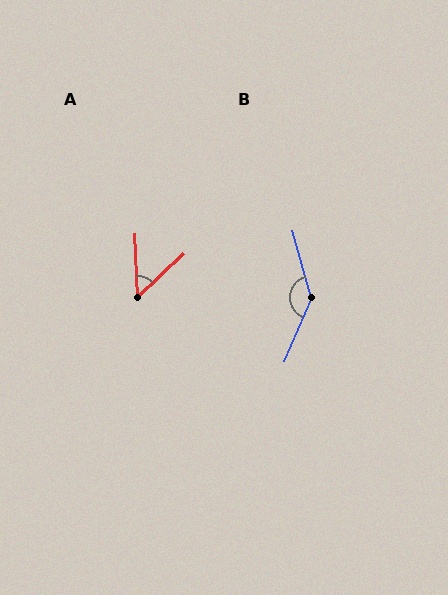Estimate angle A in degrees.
Approximately 48 degrees.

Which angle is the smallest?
A, at approximately 48 degrees.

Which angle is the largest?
B, at approximately 141 degrees.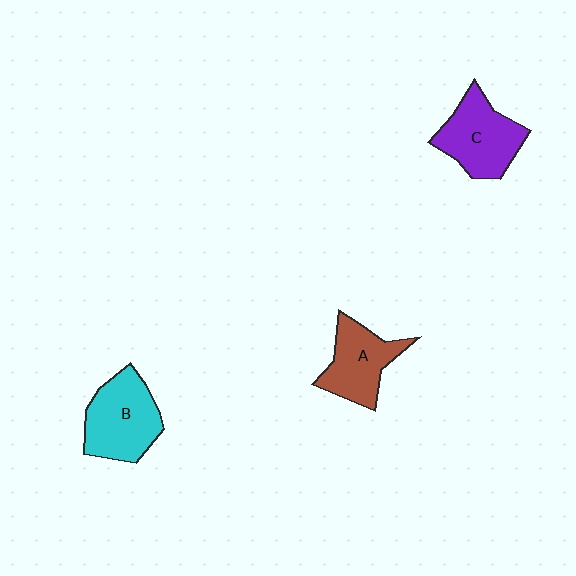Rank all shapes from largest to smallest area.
From largest to smallest: B (cyan), C (purple), A (brown).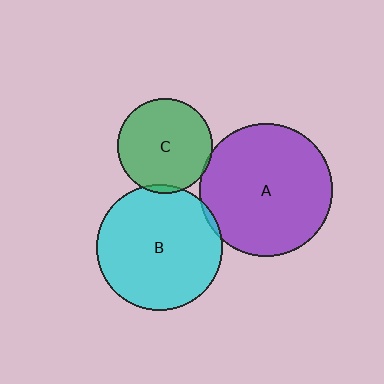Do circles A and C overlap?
Yes.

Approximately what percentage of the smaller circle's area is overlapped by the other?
Approximately 5%.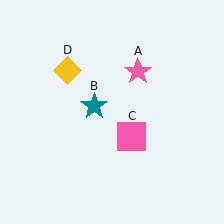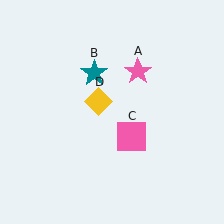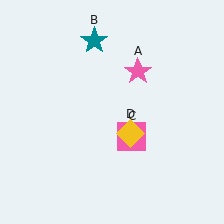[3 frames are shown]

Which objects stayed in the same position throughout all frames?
Pink star (object A) and pink square (object C) remained stationary.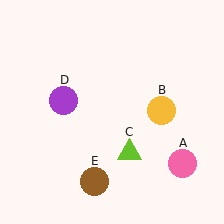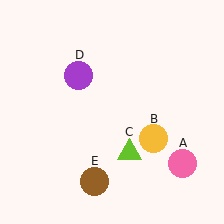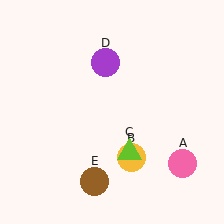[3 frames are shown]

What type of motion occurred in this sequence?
The yellow circle (object B), purple circle (object D) rotated clockwise around the center of the scene.